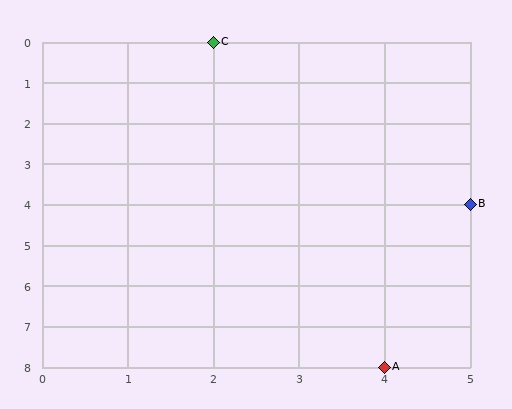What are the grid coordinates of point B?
Point B is at grid coordinates (5, 4).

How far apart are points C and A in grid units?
Points C and A are 2 columns and 8 rows apart (about 8.2 grid units diagonally).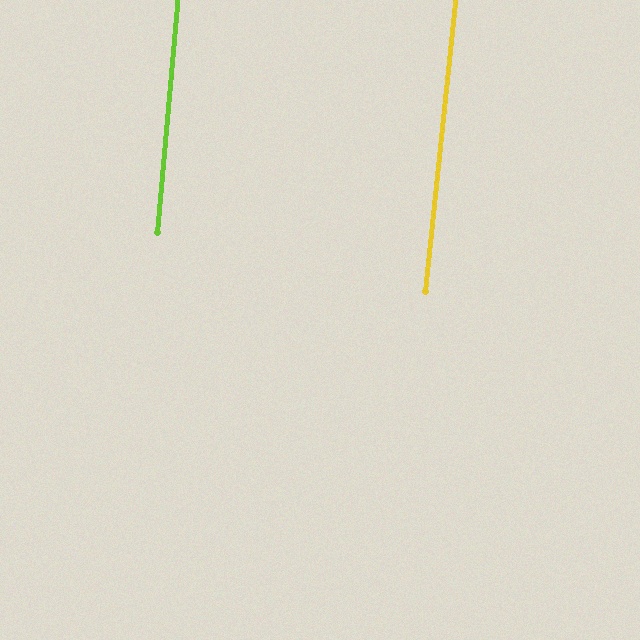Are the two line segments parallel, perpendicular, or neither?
Parallel — their directions differ by only 0.9°.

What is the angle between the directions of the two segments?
Approximately 1 degree.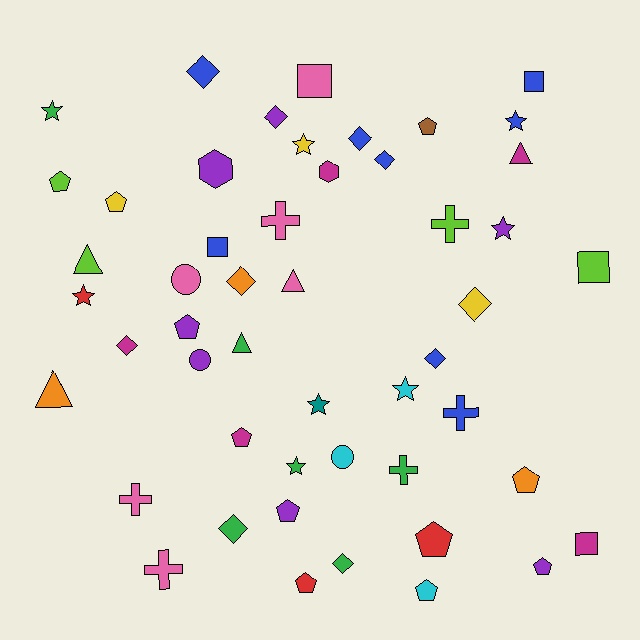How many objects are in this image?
There are 50 objects.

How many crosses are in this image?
There are 6 crosses.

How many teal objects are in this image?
There is 1 teal object.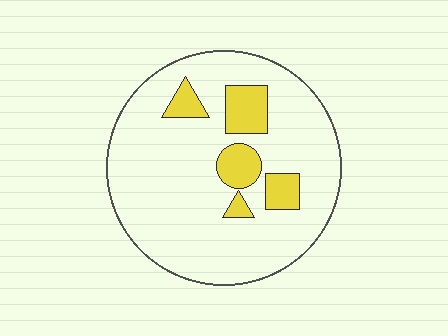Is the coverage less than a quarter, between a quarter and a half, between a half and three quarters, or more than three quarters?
Less than a quarter.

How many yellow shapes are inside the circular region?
5.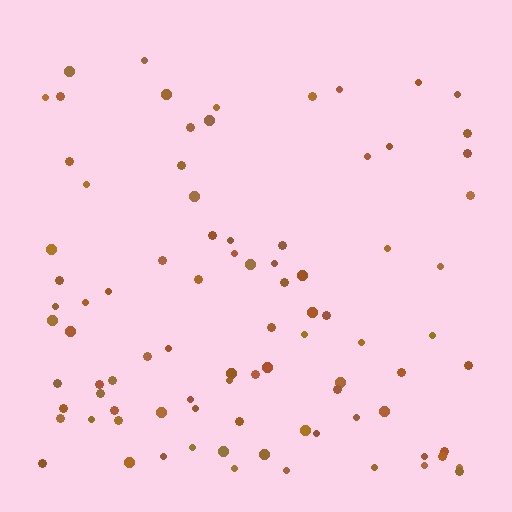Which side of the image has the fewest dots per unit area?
The top.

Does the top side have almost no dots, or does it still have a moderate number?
Still a moderate number, just noticeably fewer than the bottom.